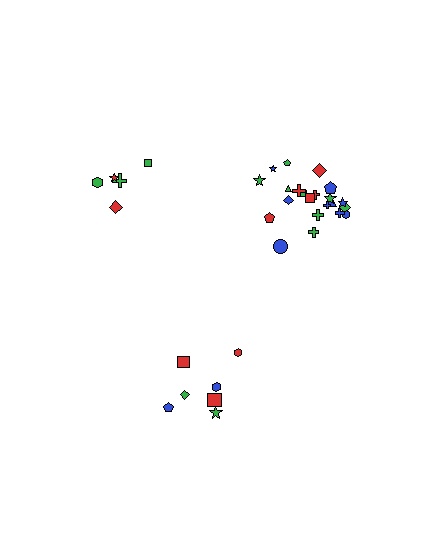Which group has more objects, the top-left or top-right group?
The top-right group.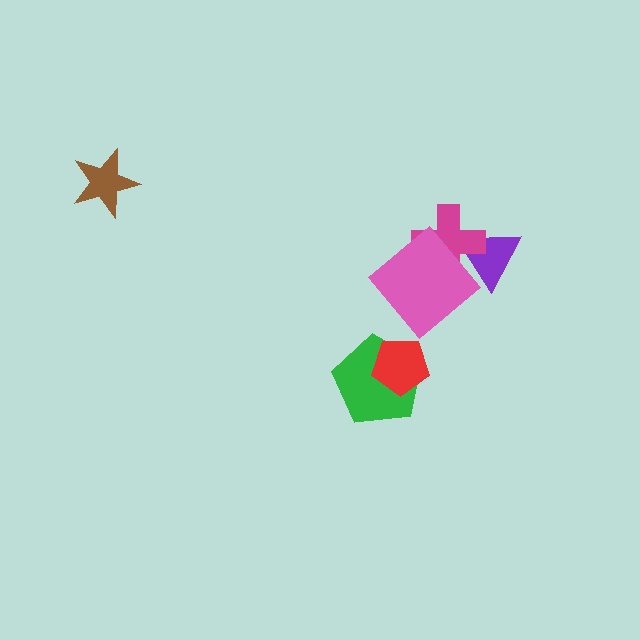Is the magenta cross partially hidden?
Yes, it is partially covered by another shape.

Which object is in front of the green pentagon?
The red pentagon is in front of the green pentagon.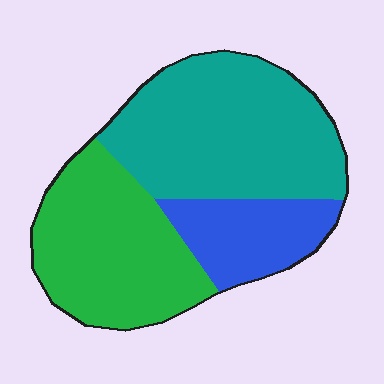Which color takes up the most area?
Teal, at roughly 45%.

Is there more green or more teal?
Teal.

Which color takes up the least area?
Blue, at roughly 20%.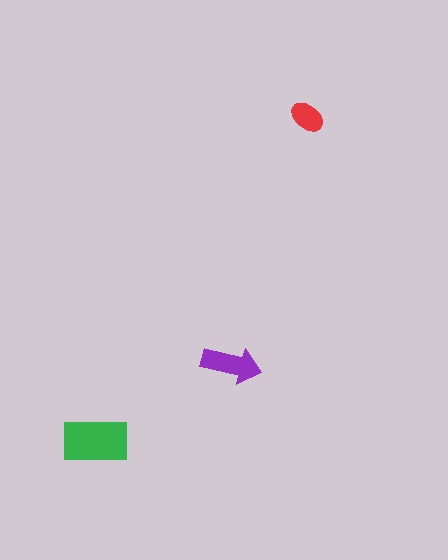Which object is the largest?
The green rectangle.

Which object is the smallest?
The red ellipse.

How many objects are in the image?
There are 3 objects in the image.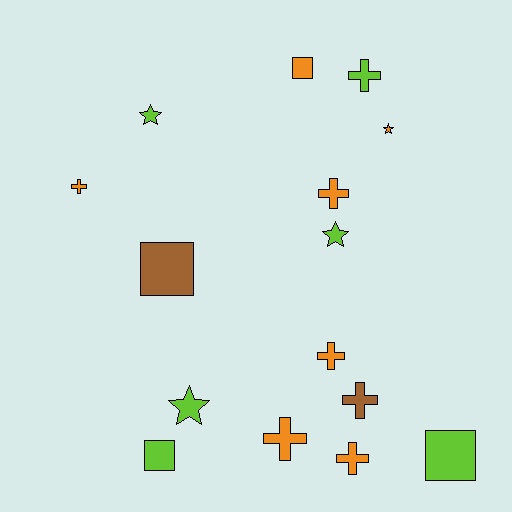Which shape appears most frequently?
Cross, with 7 objects.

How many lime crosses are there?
There is 1 lime cross.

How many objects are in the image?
There are 15 objects.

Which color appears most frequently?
Orange, with 7 objects.